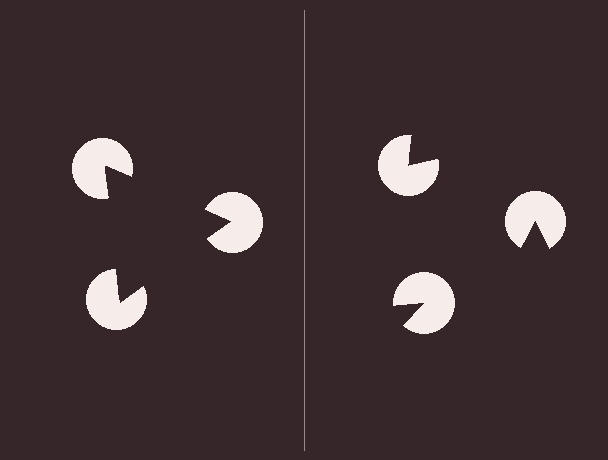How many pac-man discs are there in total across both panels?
6 — 3 on each side.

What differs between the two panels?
The pac-man discs are positioned identically on both sides; only the wedge orientations differ. On the left they align to a triangle; on the right they are misaligned.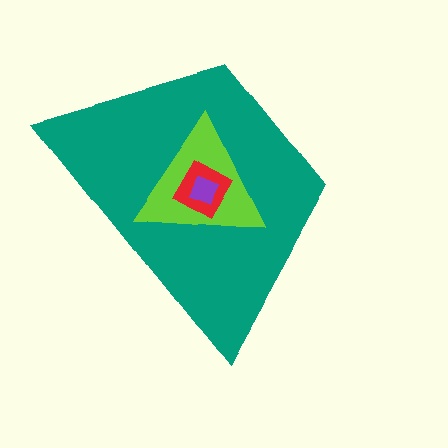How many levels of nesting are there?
4.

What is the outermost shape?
The teal trapezoid.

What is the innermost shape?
The purple square.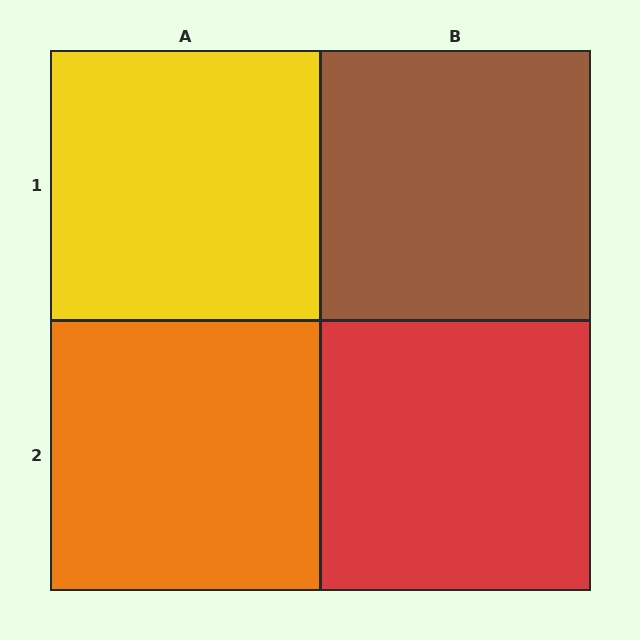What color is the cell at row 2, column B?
Red.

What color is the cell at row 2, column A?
Orange.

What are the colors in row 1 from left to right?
Yellow, brown.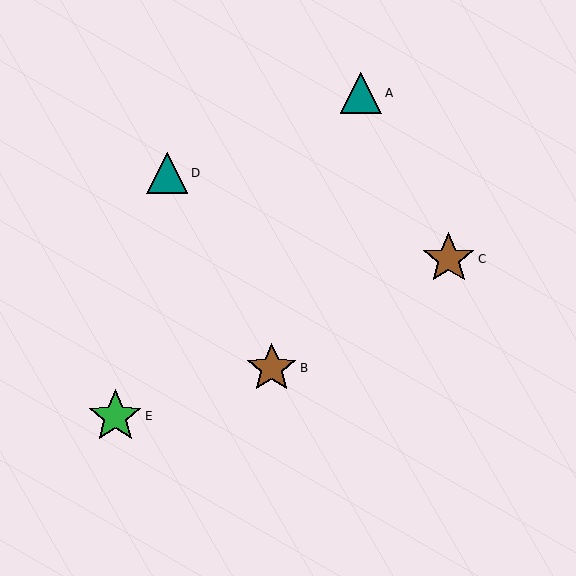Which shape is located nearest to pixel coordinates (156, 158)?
The teal triangle (labeled D) at (167, 173) is nearest to that location.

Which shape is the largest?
The green star (labeled E) is the largest.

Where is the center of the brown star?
The center of the brown star is at (449, 259).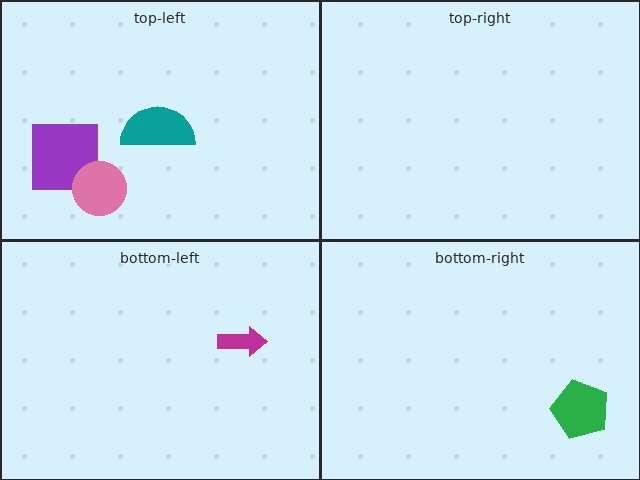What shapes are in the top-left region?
The purple square, the teal semicircle, the pink circle.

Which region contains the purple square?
The top-left region.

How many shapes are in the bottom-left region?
1.